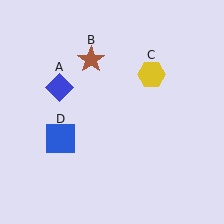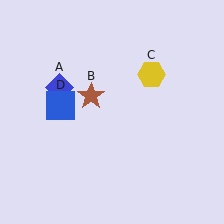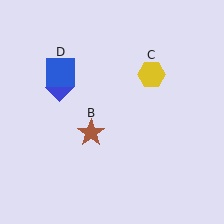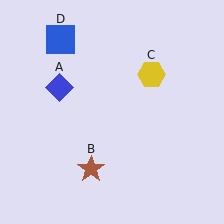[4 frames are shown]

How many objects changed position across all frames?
2 objects changed position: brown star (object B), blue square (object D).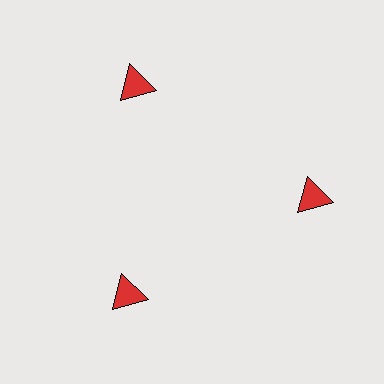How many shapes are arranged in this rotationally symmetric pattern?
There are 3 shapes, arranged in 3 groups of 1.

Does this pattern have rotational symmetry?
Yes, this pattern has 3-fold rotational symmetry. It looks the same after rotating 120 degrees around the center.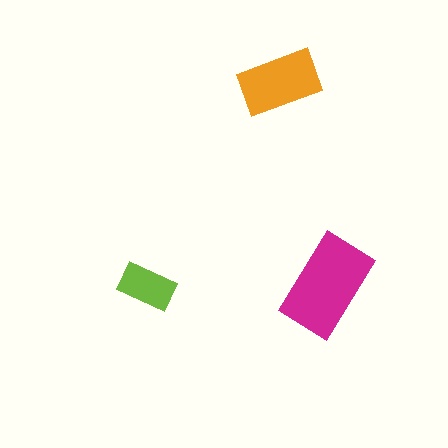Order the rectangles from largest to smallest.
the magenta one, the orange one, the lime one.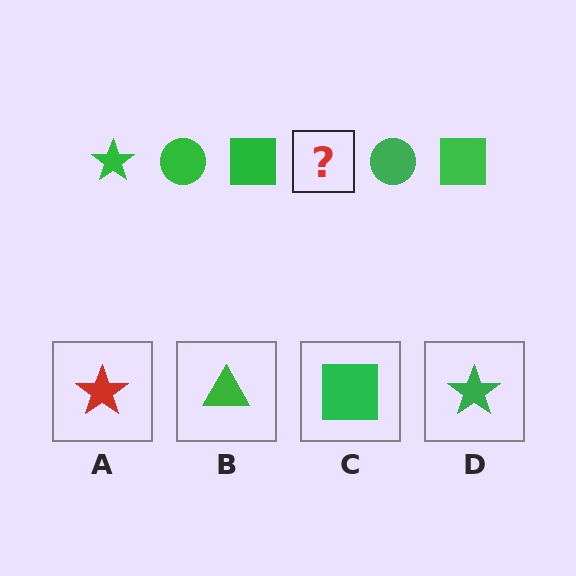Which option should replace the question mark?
Option D.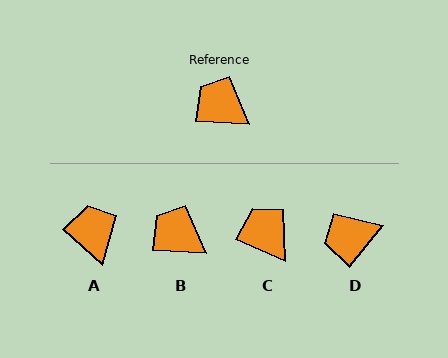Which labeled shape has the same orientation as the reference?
B.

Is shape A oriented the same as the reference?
No, it is off by about 39 degrees.